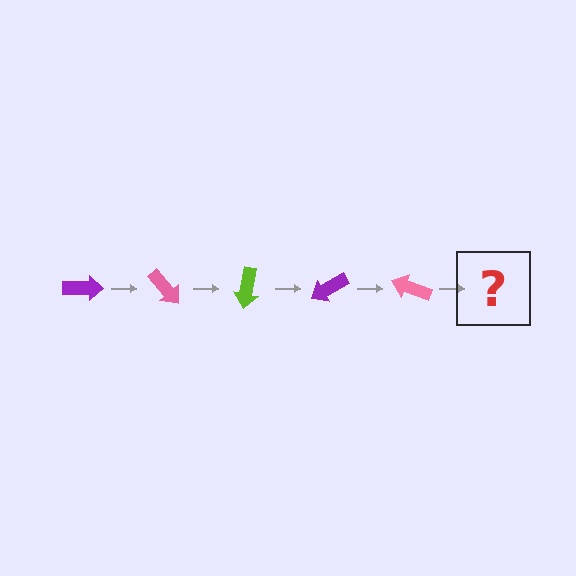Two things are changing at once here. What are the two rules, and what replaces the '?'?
The two rules are that it rotates 50 degrees each step and the color cycles through purple, pink, and lime. The '?' should be a lime arrow, rotated 250 degrees from the start.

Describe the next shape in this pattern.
It should be a lime arrow, rotated 250 degrees from the start.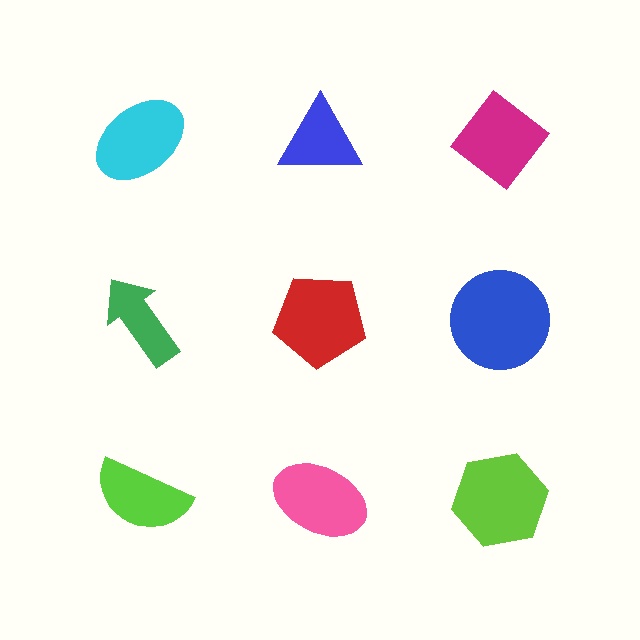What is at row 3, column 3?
A lime hexagon.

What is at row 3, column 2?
A pink ellipse.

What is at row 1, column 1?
A cyan ellipse.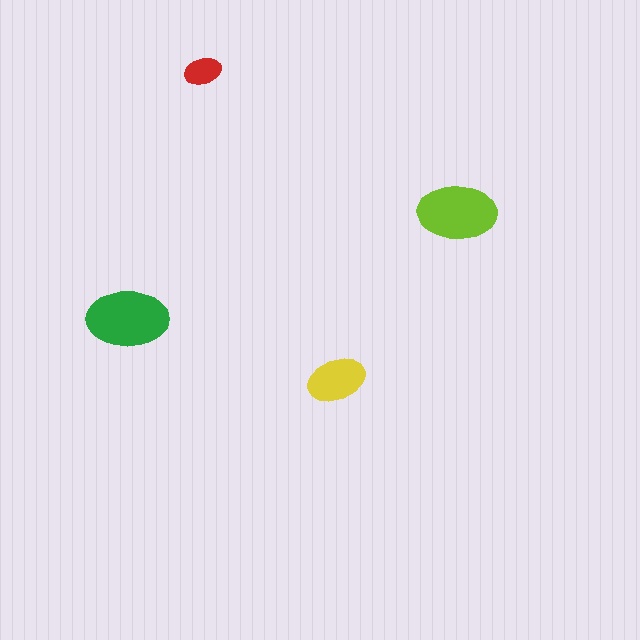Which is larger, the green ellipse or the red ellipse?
The green one.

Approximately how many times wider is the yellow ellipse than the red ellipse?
About 1.5 times wider.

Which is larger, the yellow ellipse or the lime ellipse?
The lime one.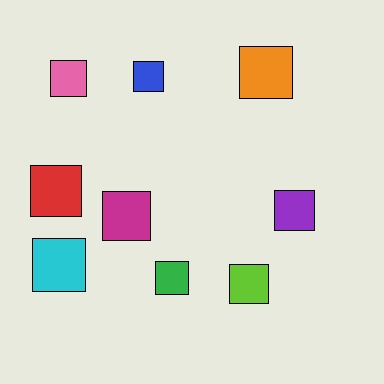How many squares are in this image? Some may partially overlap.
There are 9 squares.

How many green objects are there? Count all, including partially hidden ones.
There is 1 green object.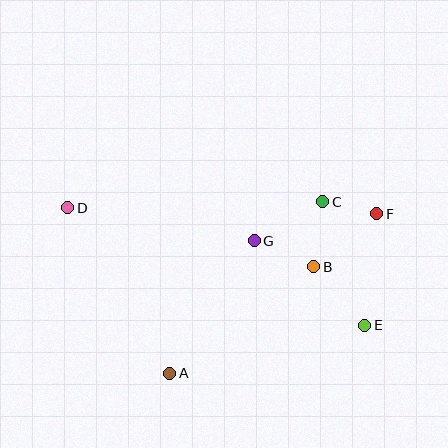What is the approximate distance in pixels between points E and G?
The distance between E and G is approximately 139 pixels.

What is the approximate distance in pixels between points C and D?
The distance between C and D is approximately 255 pixels.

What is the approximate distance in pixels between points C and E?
The distance between C and E is approximately 131 pixels.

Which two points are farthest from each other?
Points D and E are farthest from each other.